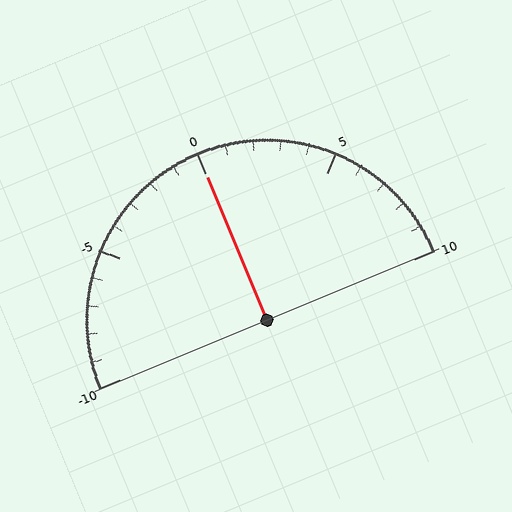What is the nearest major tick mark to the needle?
The nearest major tick mark is 0.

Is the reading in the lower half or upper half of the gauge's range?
The reading is in the upper half of the range (-10 to 10).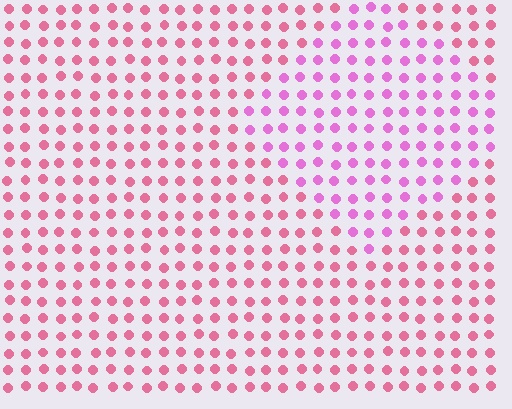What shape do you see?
I see a diamond.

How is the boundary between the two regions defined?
The boundary is defined purely by a slight shift in hue (about 32 degrees). Spacing, size, and orientation are identical on both sides.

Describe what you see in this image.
The image is filled with small pink elements in a uniform arrangement. A diamond-shaped region is visible where the elements are tinted to a slightly different hue, forming a subtle color boundary.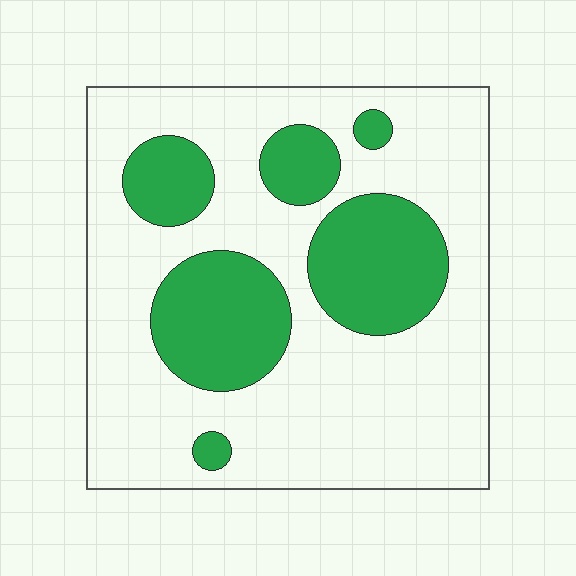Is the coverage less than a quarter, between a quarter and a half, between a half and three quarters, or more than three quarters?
Between a quarter and a half.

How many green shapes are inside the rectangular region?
6.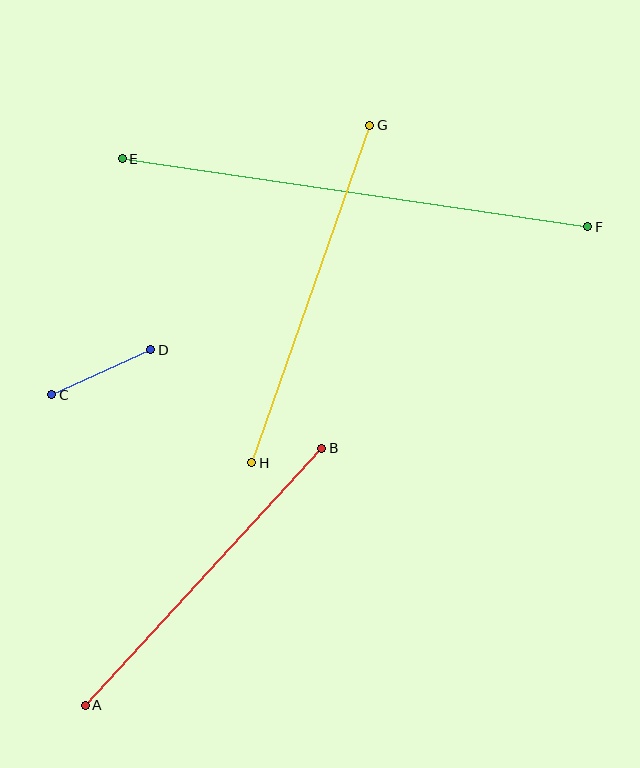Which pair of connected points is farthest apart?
Points E and F are farthest apart.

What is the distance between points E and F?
The distance is approximately 471 pixels.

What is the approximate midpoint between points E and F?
The midpoint is at approximately (355, 193) pixels.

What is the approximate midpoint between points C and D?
The midpoint is at approximately (101, 372) pixels.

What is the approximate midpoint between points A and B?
The midpoint is at approximately (203, 577) pixels.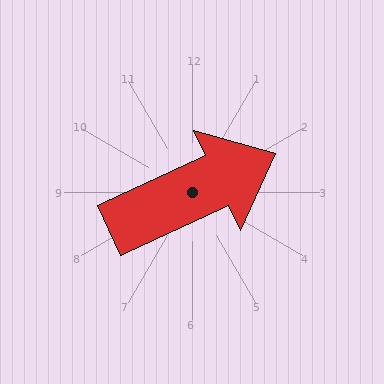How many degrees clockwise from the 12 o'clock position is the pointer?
Approximately 65 degrees.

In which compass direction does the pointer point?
Northeast.